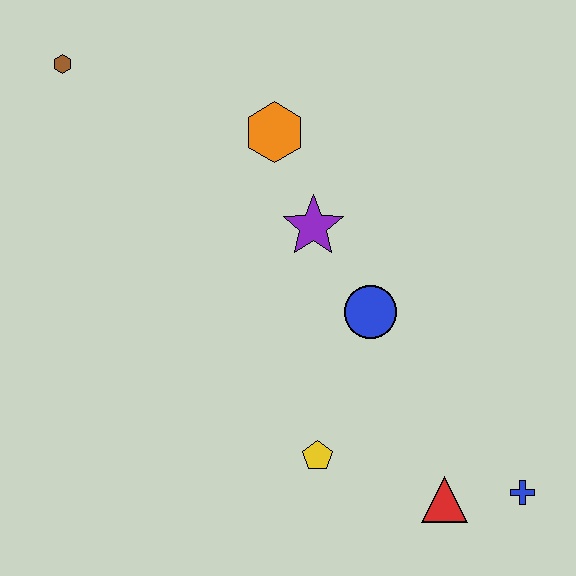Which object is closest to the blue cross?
The red triangle is closest to the blue cross.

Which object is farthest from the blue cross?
The brown hexagon is farthest from the blue cross.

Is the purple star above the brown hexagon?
No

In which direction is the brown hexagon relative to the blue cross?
The brown hexagon is to the left of the blue cross.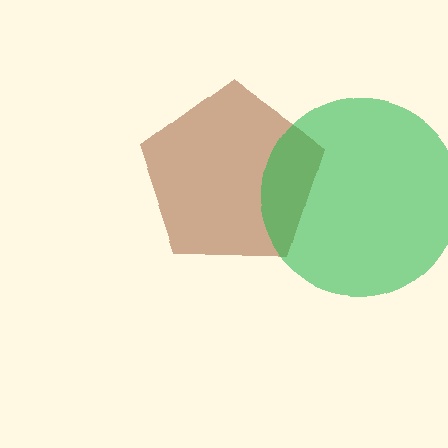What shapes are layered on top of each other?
The layered shapes are: a brown pentagon, a green circle.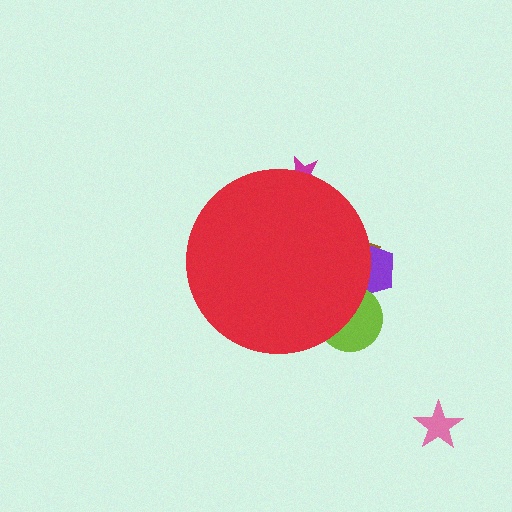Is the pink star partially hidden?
No, the pink star is fully visible.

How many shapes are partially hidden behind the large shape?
4 shapes are partially hidden.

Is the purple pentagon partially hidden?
Yes, the purple pentagon is partially hidden behind the red circle.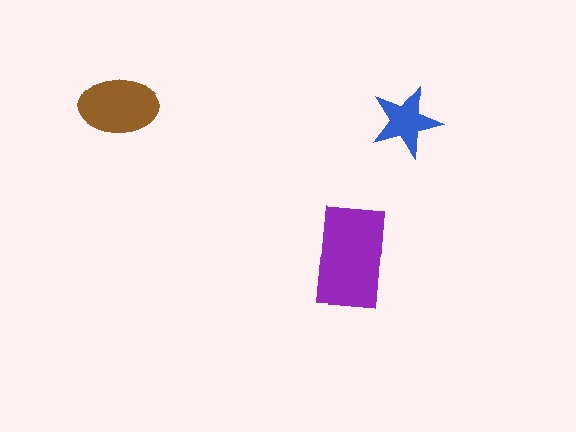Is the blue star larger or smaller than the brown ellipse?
Smaller.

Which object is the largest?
The purple rectangle.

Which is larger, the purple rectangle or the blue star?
The purple rectangle.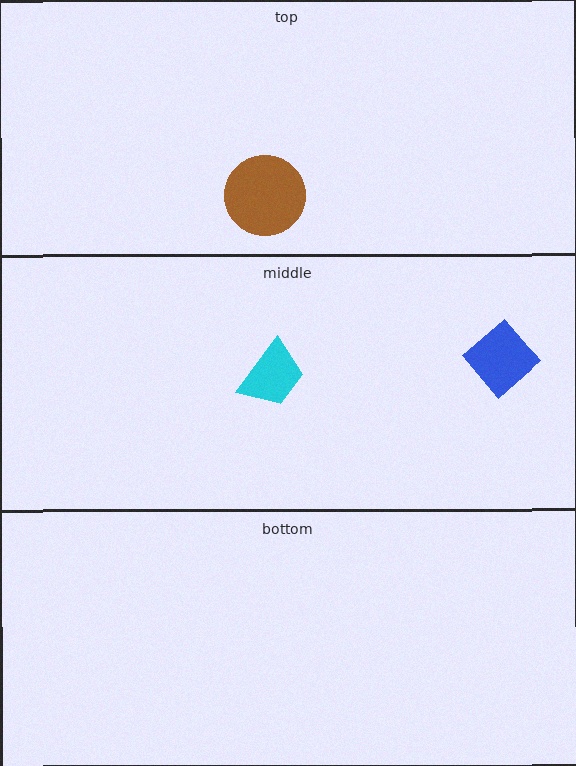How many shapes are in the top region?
1.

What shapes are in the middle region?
The blue diamond, the cyan trapezoid.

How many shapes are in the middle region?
2.